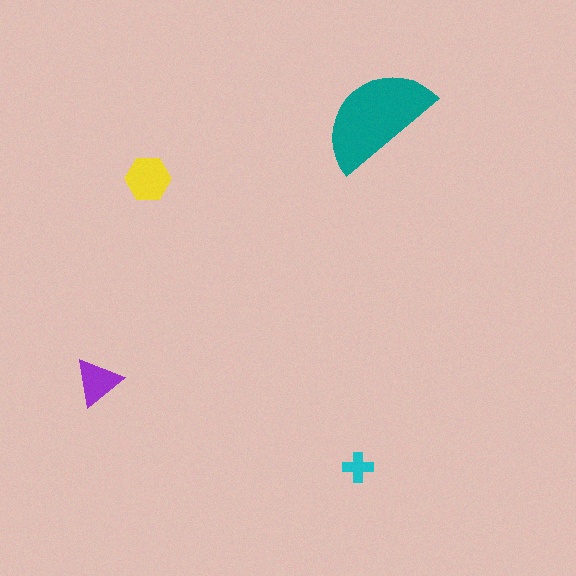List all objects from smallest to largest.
The cyan cross, the purple triangle, the yellow hexagon, the teal semicircle.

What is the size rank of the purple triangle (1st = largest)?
3rd.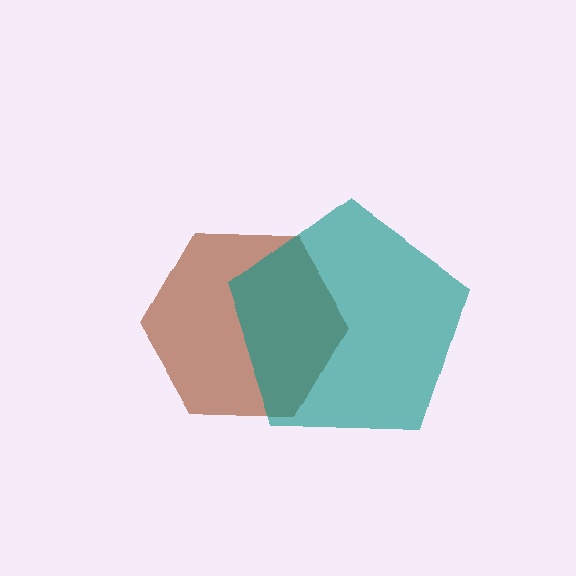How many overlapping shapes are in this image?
There are 2 overlapping shapes in the image.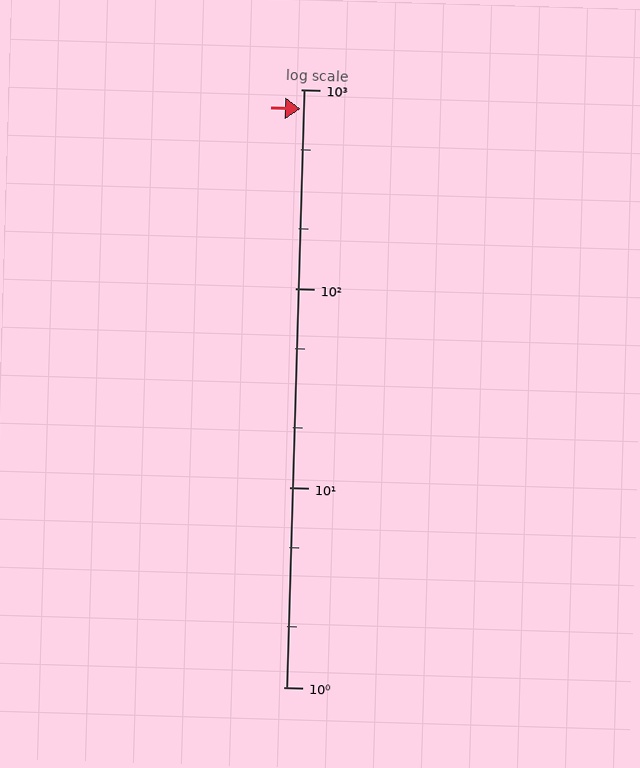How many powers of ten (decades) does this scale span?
The scale spans 3 decades, from 1 to 1000.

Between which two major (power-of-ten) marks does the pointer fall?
The pointer is between 100 and 1000.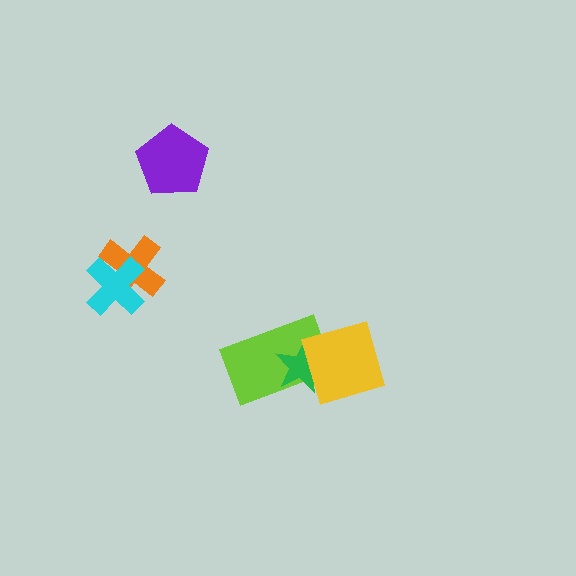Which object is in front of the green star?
The yellow diamond is in front of the green star.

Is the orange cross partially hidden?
Yes, it is partially covered by another shape.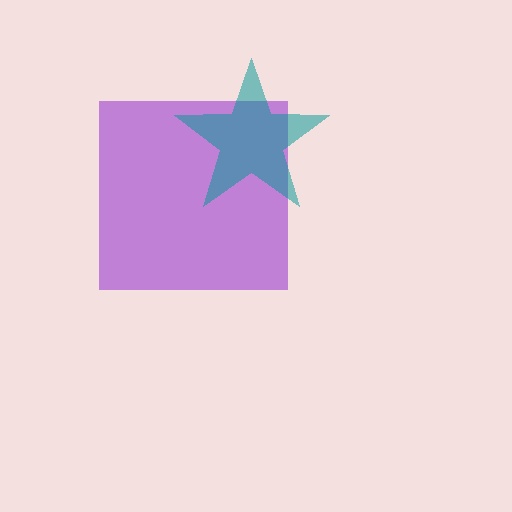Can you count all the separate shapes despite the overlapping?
Yes, there are 2 separate shapes.